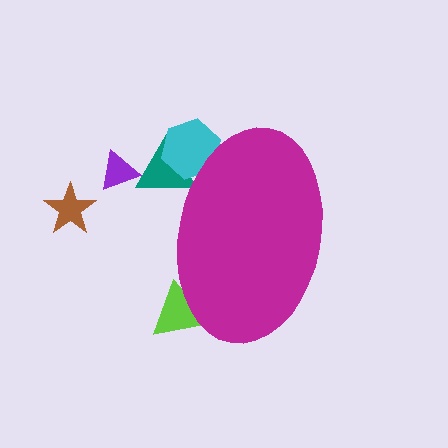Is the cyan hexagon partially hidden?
Yes, the cyan hexagon is partially hidden behind the magenta ellipse.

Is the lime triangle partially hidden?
Yes, the lime triangle is partially hidden behind the magenta ellipse.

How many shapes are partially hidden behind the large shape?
3 shapes are partially hidden.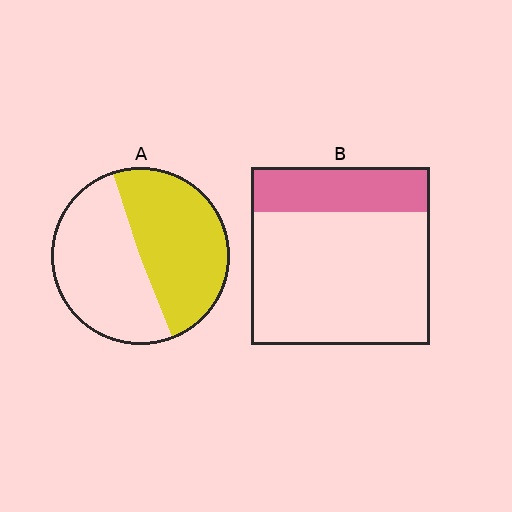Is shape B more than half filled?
No.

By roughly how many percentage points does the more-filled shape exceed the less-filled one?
By roughly 25 percentage points (A over B).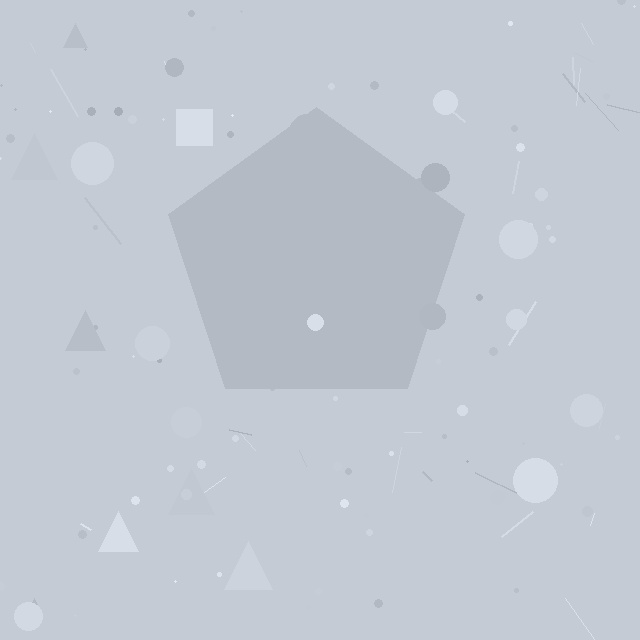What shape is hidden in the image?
A pentagon is hidden in the image.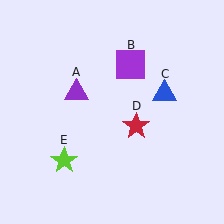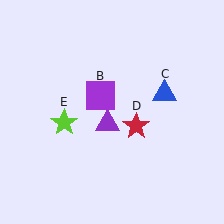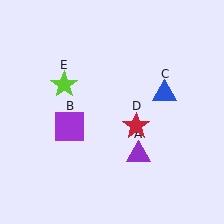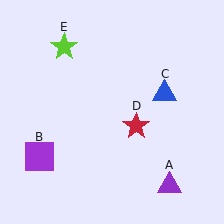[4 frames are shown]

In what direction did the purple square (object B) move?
The purple square (object B) moved down and to the left.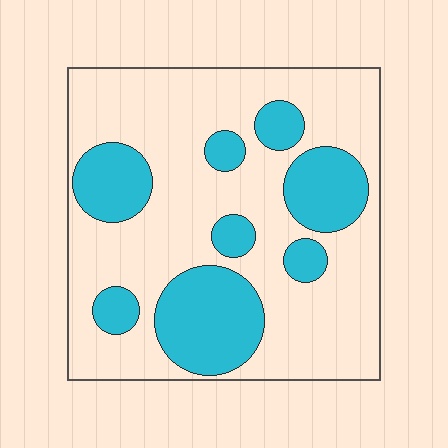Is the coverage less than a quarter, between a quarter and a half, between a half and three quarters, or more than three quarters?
Between a quarter and a half.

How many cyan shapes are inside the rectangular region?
8.